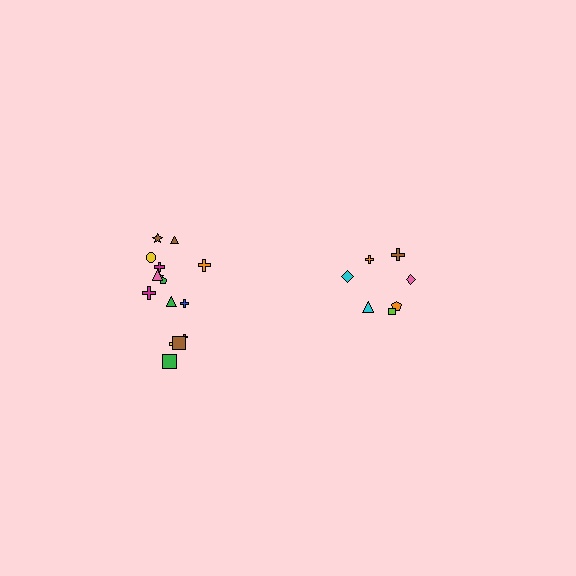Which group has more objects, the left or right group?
The left group.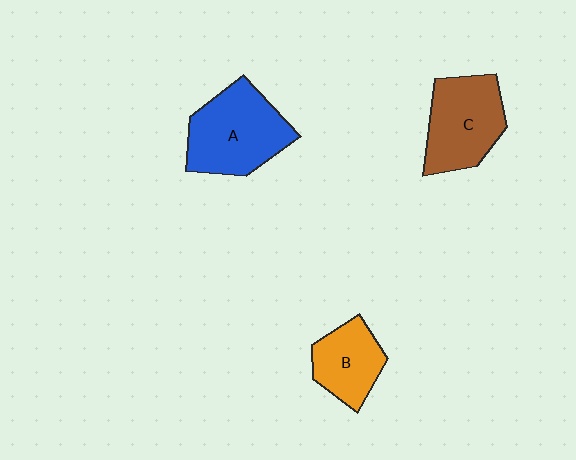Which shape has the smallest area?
Shape B (orange).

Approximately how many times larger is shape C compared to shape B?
Approximately 1.4 times.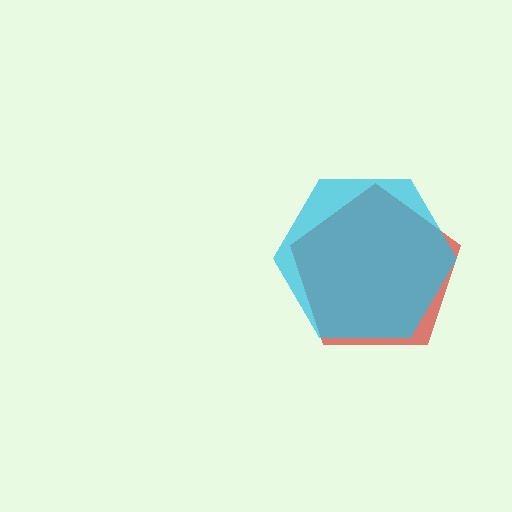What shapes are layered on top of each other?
The layered shapes are: a red pentagon, a cyan hexagon.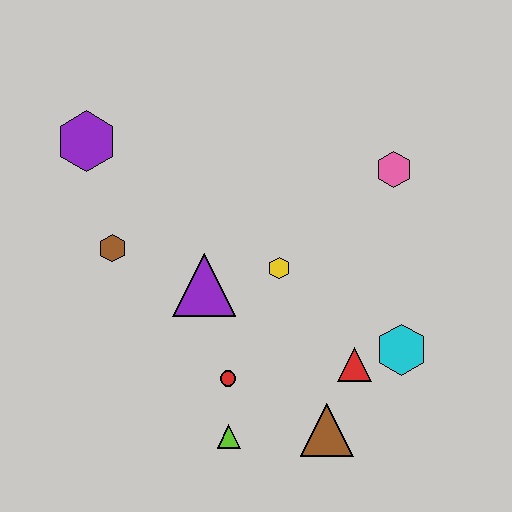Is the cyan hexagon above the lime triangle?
Yes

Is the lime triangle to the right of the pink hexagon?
No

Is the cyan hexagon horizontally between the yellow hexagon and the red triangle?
No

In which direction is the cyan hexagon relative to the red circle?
The cyan hexagon is to the right of the red circle.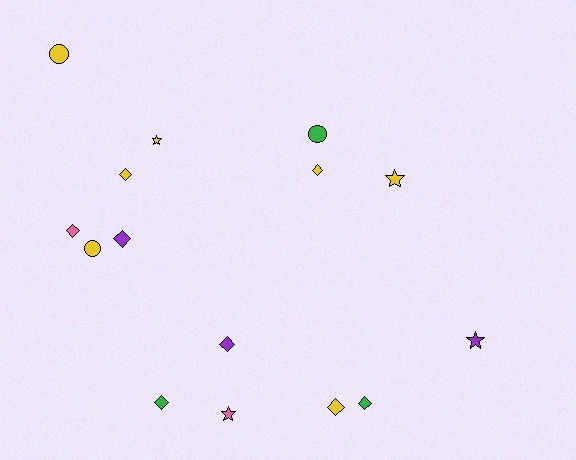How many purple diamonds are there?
There are 2 purple diamonds.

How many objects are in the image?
There are 15 objects.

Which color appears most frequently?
Yellow, with 7 objects.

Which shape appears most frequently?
Diamond, with 8 objects.